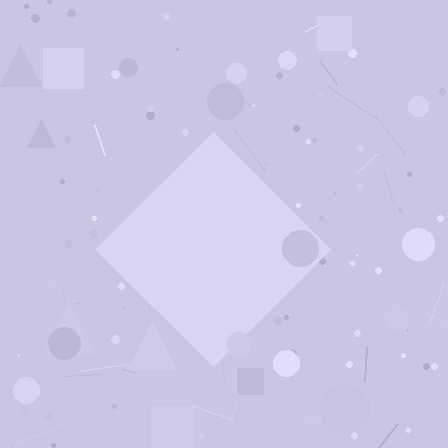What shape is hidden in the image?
A diamond is hidden in the image.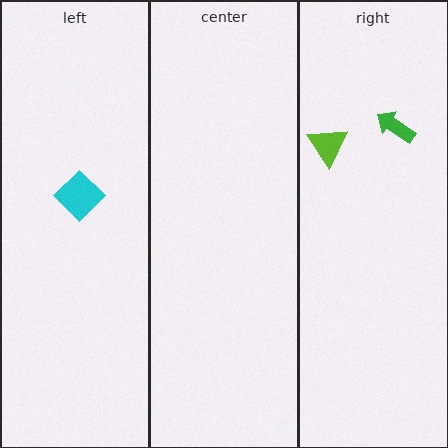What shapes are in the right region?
The lime triangle, the green arrow.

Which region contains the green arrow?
The right region.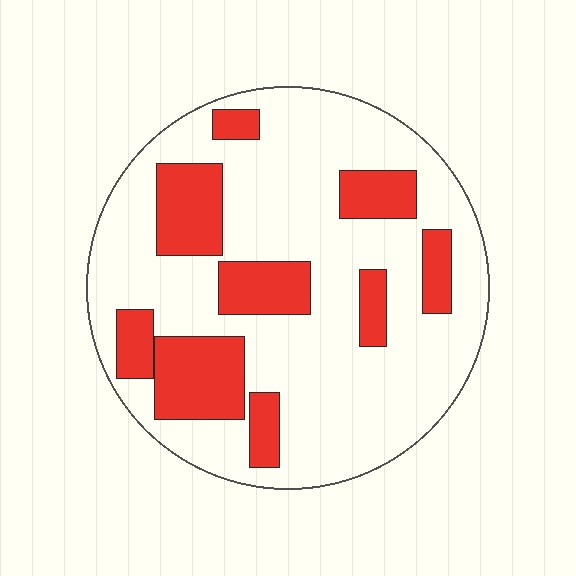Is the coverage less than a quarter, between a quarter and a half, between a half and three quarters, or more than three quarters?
Between a quarter and a half.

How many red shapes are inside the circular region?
9.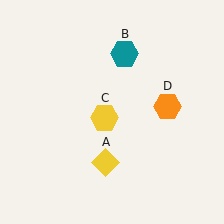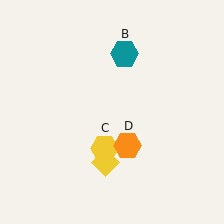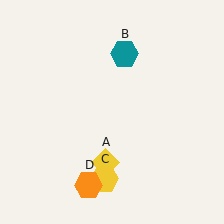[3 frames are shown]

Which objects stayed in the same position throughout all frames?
Yellow diamond (object A) and teal hexagon (object B) remained stationary.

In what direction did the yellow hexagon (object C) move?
The yellow hexagon (object C) moved down.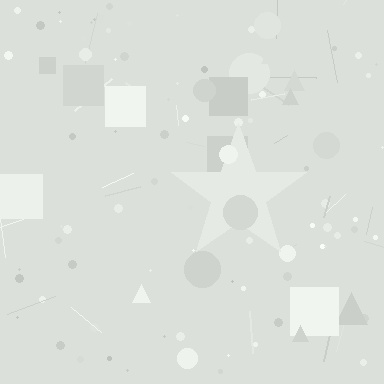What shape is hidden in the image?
A star is hidden in the image.